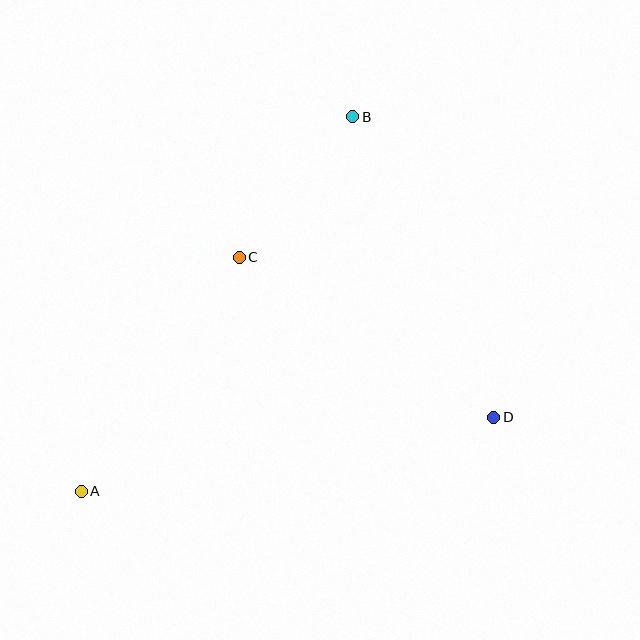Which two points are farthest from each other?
Points A and B are farthest from each other.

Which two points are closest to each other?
Points B and C are closest to each other.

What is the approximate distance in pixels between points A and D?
The distance between A and D is approximately 419 pixels.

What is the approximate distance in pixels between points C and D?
The distance between C and D is approximately 301 pixels.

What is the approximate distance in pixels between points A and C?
The distance between A and C is approximately 282 pixels.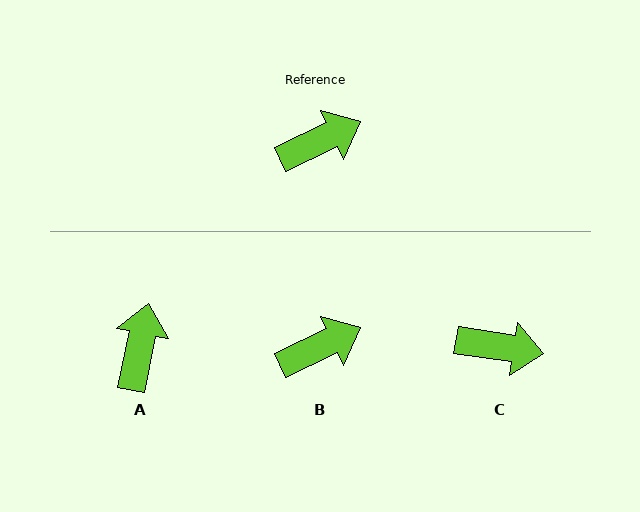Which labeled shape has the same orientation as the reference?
B.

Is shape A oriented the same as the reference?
No, it is off by about 53 degrees.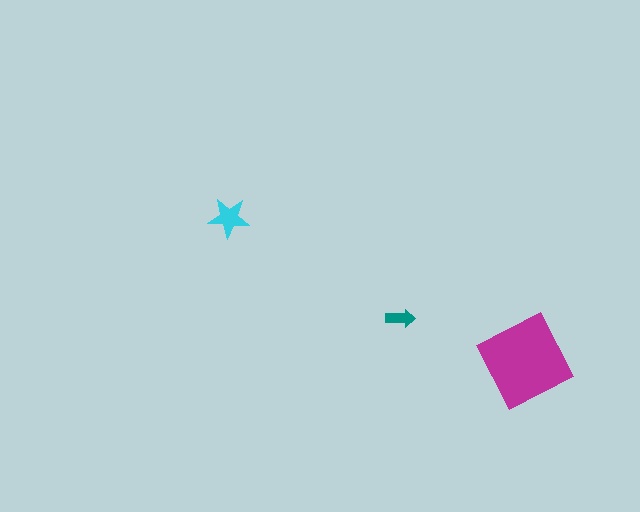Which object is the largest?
The magenta diamond.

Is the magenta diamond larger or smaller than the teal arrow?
Larger.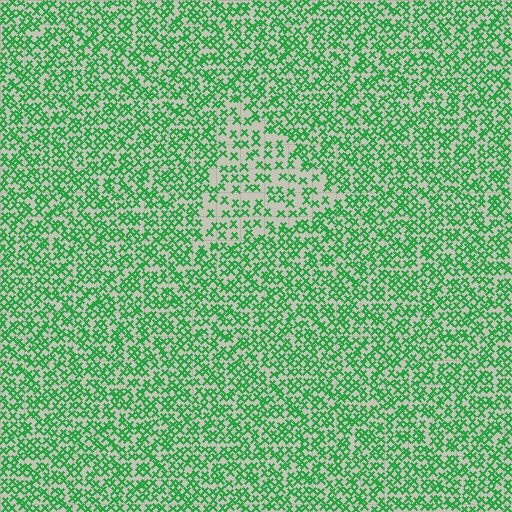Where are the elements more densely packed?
The elements are more densely packed outside the triangle boundary.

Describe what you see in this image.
The image contains small green elements arranged at two different densities. A triangle-shaped region is visible where the elements are less densely packed than the surrounding area.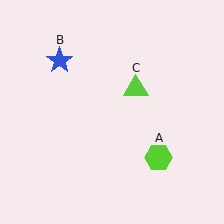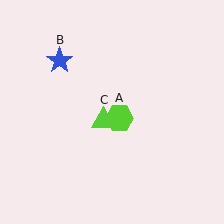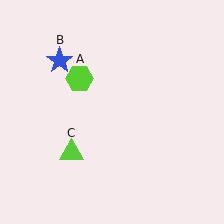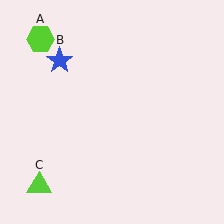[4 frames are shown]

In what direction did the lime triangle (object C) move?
The lime triangle (object C) moved down and to the left.